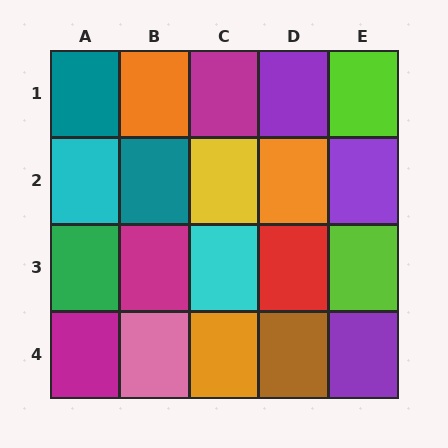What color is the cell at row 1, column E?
Lime.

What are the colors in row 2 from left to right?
Cyan, teal, yellow, orange, purple.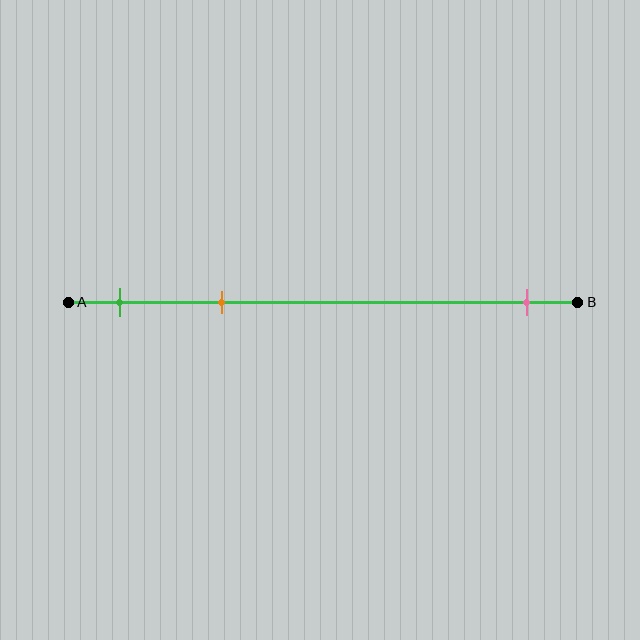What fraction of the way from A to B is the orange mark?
The orange mark is approximately 30% (0.3) of the way from A to B.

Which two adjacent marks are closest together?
The green and orange marks are the closest adjacent pair.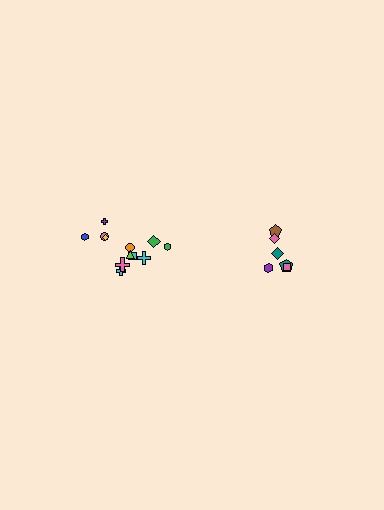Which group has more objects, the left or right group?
The left group.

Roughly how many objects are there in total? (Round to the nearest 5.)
Roughly 20 objects in total.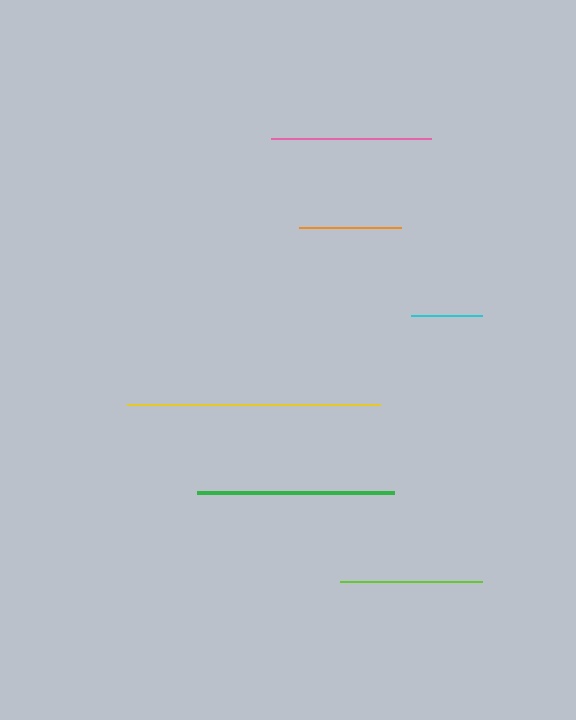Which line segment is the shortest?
The cyan line is the shortest at approximately 71 pixels.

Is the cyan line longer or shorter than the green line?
The green line is longer than the cyan line.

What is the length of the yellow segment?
The yellow segment is approximately 253 pixels long.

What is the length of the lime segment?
The lime segment is approximately 142 pixels long.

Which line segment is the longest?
The yellow line is the longest at approximately 253 pixels.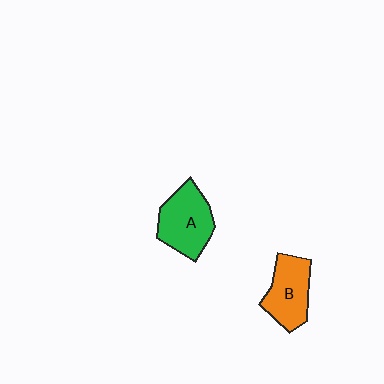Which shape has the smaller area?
Shape B (orange).